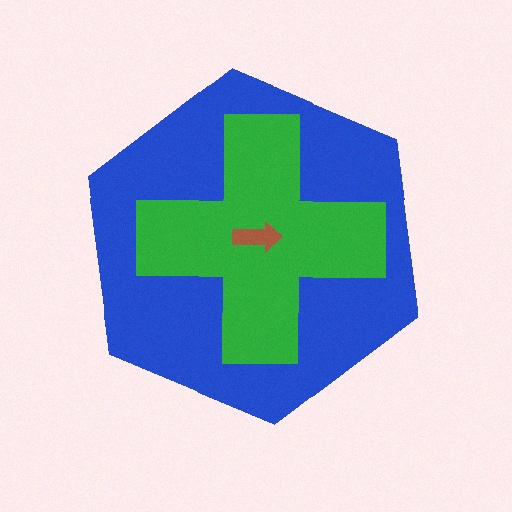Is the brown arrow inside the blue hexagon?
Yes.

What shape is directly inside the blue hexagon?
The green cross.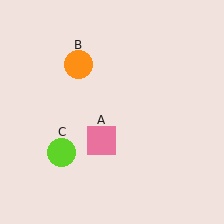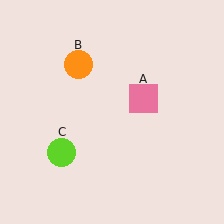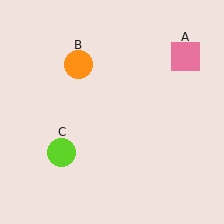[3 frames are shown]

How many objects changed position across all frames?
1 object changed position: pink square (object A).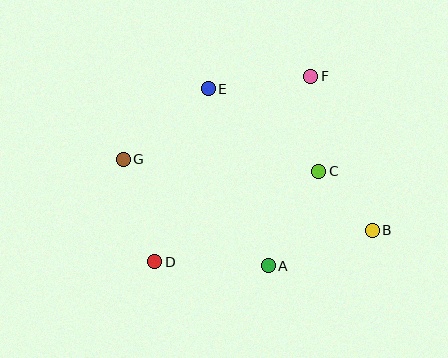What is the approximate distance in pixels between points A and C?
The distance between A and C is approximately 107 pixels.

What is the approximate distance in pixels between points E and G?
The distance between E and G is approximately 110 pixels.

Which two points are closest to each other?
Points B and C are closest to each other.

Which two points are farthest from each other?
Points B and G are farthest from each other.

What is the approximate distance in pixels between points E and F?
The distance between E and F is approximately 103 pixels.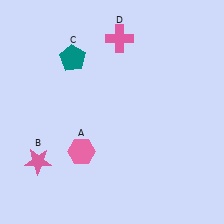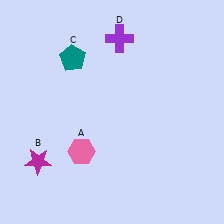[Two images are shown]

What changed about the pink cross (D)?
In Image 1, D is pink. In Image 2, it changed to purple.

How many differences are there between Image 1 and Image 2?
There are 2 differences between the two images.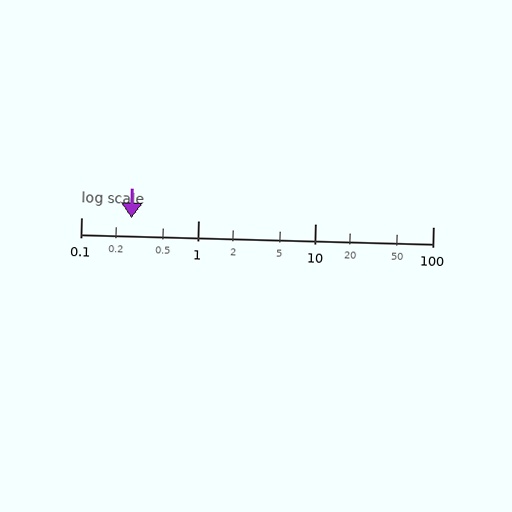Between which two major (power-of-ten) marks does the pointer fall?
The pointer is between 0.1 and 1.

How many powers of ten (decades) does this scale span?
The scale spans 3 decades, from 0.1 to 100.